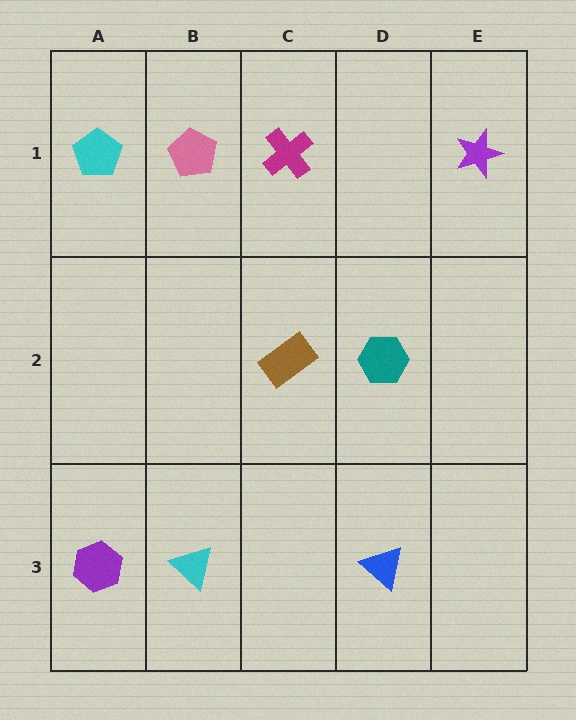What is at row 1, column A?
A cyan pentagon.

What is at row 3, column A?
A purple hexagon.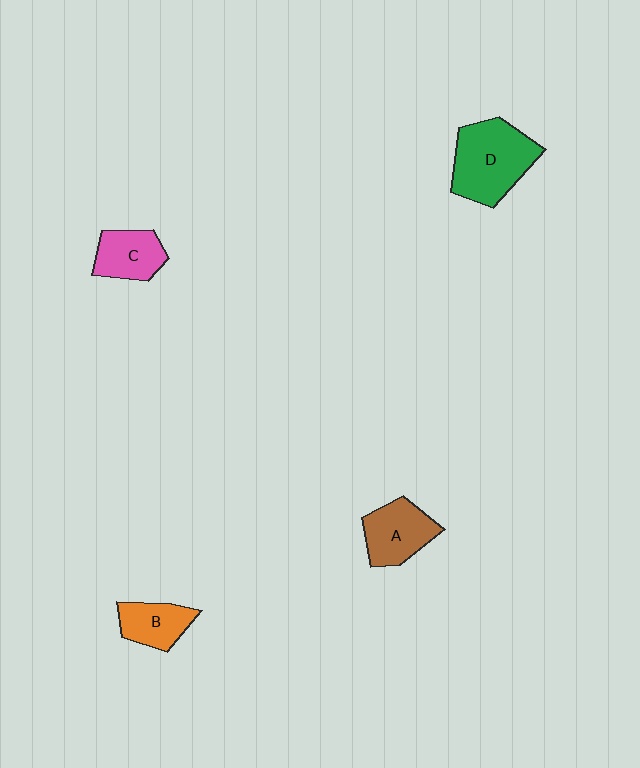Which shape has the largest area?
Shape D (green).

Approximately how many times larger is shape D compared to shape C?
Approximately 1.7 times.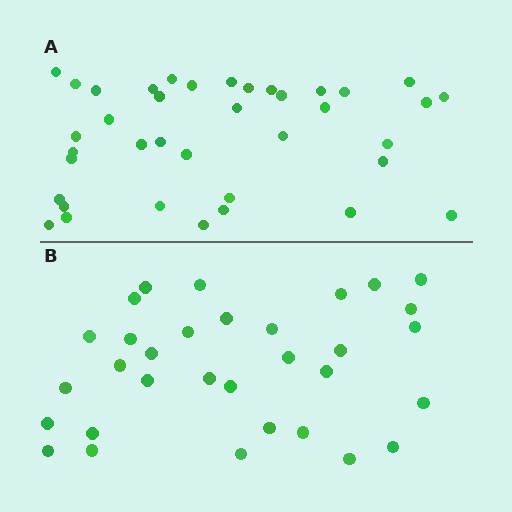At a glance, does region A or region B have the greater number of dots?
Region A (the top region) has more dots.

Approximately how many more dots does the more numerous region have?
Region A has about 6 more dots than region B.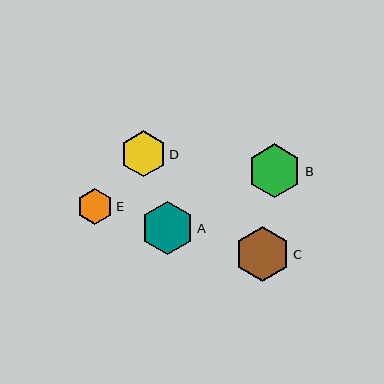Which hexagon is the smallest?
Hexagon E is the smallest with a size of approximately 36 pixels.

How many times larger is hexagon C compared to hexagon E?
Hexagon C is approximately 1.5 times the size of hexagon E.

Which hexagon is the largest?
Hexagon C is the largest with a size of approximately 55 pixels.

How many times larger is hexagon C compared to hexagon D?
Hexagon C is approximately 1.2 times the size of hexagon D.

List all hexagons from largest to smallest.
From largest to smallest: C, B, A, D, E.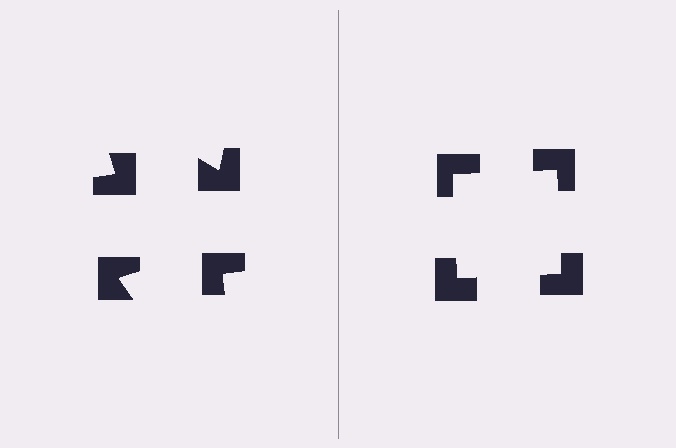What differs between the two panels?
The notched squares are positioned identically on both sides; only the wedge orientations differ. On the right they align to a square; on the left they are misaligned.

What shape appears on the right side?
An illusory square.